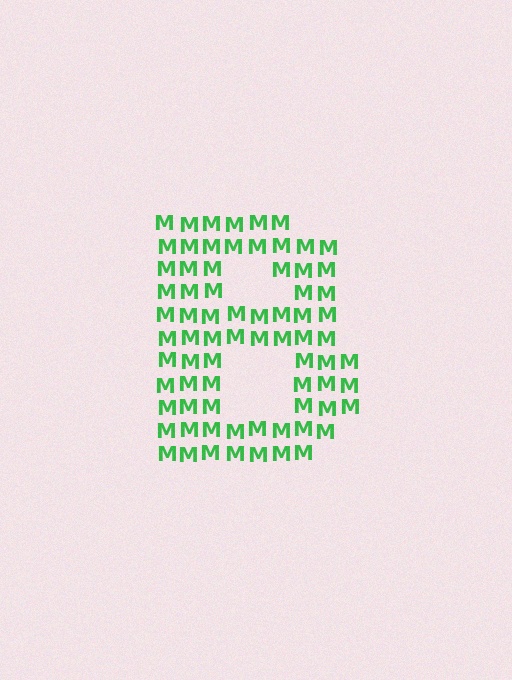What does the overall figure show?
The overall figure shows the letter B.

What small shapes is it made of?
It is made of small letter M's.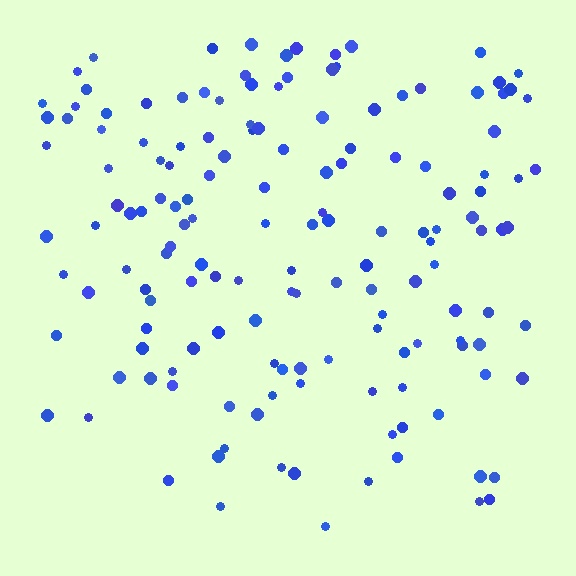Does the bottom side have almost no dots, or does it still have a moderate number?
Still a moderate number, just noticeably fewer than the top.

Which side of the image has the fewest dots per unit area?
The bottom.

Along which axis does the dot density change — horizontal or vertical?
Vertical.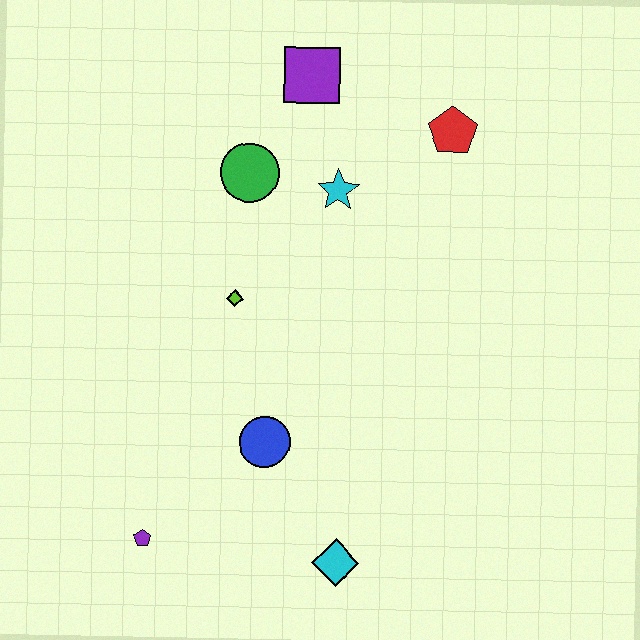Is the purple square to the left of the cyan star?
Yes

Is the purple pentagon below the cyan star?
Yes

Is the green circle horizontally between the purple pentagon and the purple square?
Yes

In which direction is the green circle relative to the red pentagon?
The green circle is to the left of the red pentagon.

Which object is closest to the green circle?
The cyan star is closest to the green circle.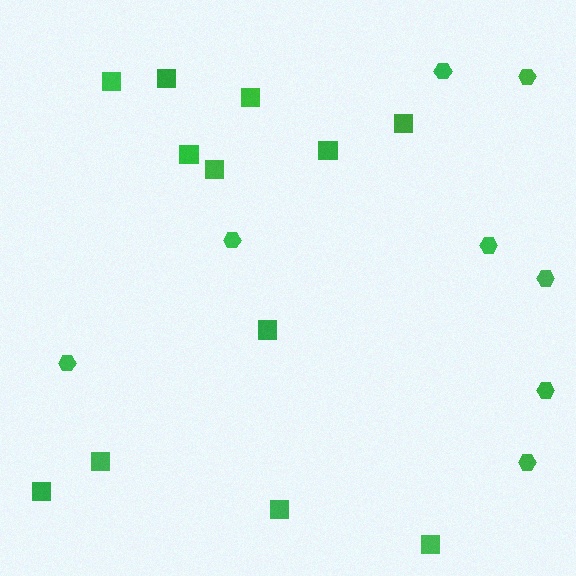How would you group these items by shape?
There are 2 groups: one group of squares (12) and one group of hexagons (8).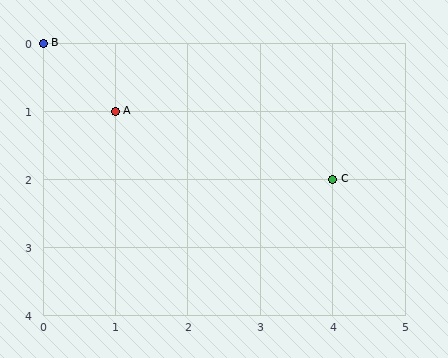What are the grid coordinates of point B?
Point B is at grid coordinates (0, 0).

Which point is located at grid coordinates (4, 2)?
Point C is at (4, 2).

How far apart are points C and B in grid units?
Points C and B are 4 columns and 2 rows apart (about 4.5 grid units diagonally).